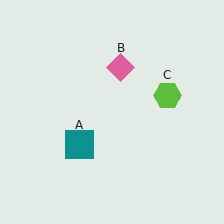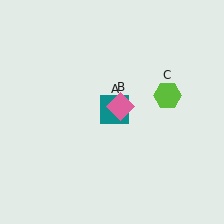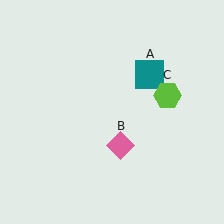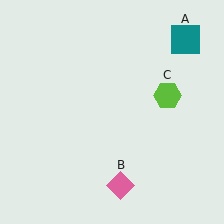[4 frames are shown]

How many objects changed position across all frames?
2 objects changed position: teal square (object A), pink diamond (object B).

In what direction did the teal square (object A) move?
The teal square (object A) moved up and to the right.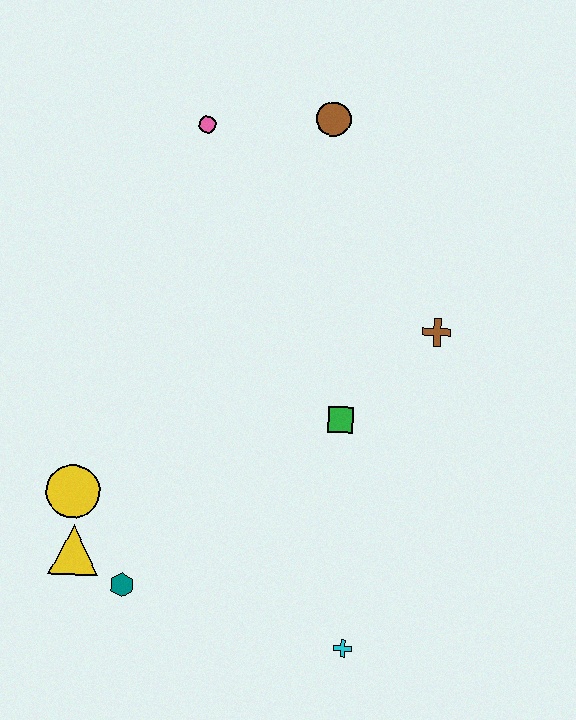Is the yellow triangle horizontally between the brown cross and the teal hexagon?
No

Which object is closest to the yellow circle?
The yellow triangle is closest to the yellow circle.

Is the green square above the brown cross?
No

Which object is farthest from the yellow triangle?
The brown circle is farthest from the yellow triangle.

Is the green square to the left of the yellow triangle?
No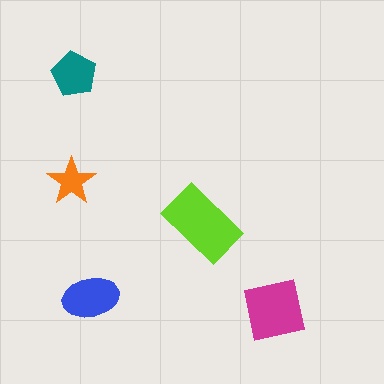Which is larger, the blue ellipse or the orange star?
The blue ellipse.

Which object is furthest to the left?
The orange star is leftmost.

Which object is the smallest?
The orange star.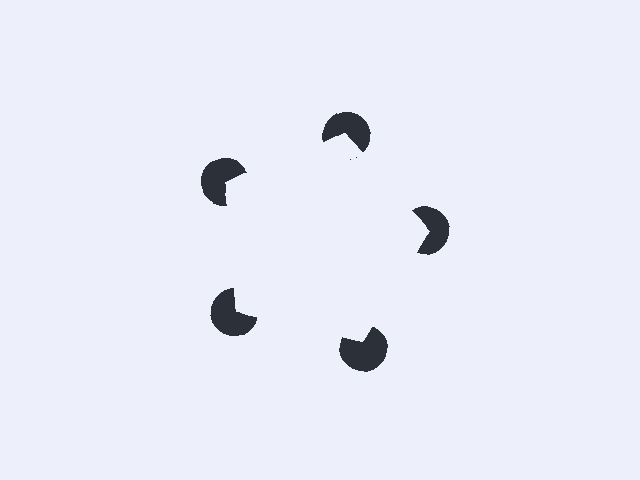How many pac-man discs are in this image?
There are 5 — one at each vertex of the illusory pentagon.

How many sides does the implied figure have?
5 sides.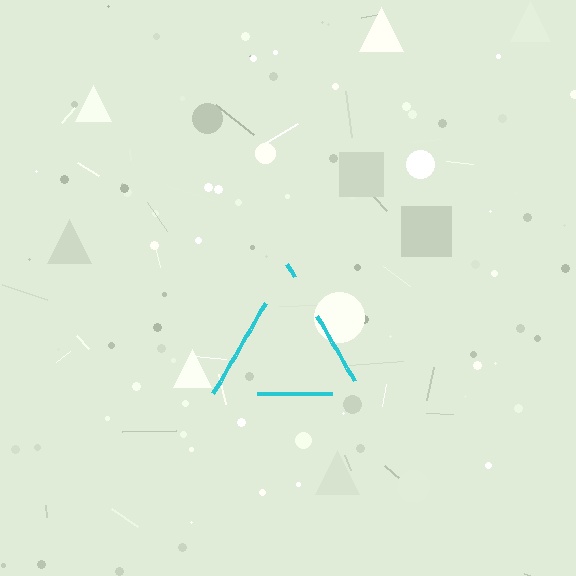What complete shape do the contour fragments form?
The contour fragments form a triangle.